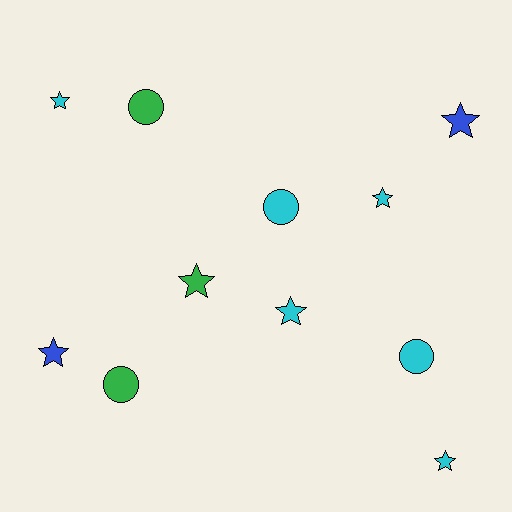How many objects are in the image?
There are 11 objects.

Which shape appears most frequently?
Star, with 7 objects.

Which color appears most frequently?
Cyan, with 6 objects.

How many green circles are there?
There are 2 green circles.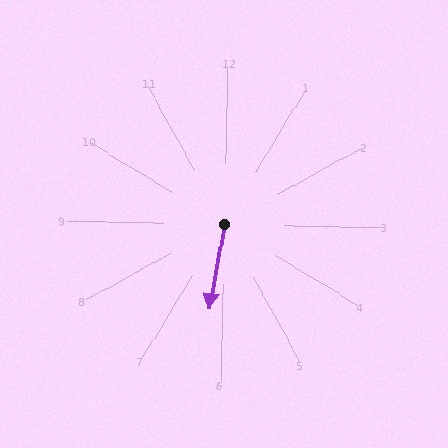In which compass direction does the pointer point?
South.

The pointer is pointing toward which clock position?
Roughly 6 o'clock.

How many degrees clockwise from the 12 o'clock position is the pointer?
Approximately 189 degrees.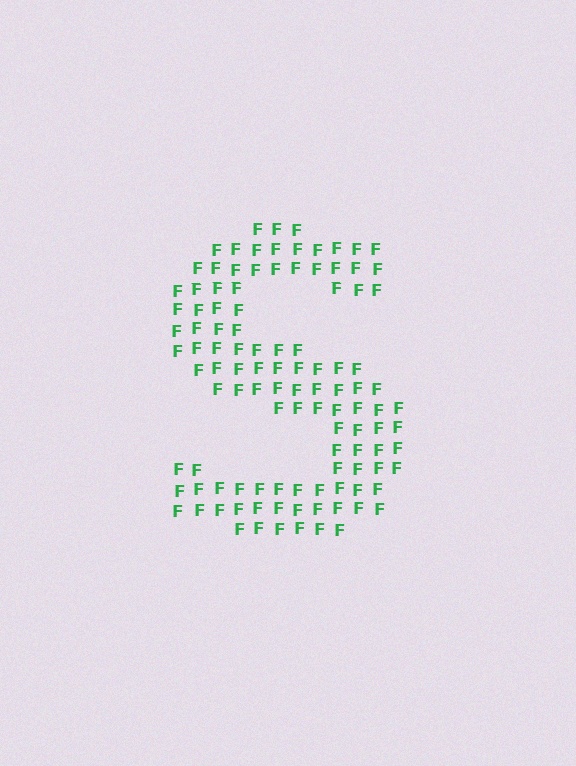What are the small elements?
The small elements are letter F's.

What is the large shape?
The large shape is the letter S.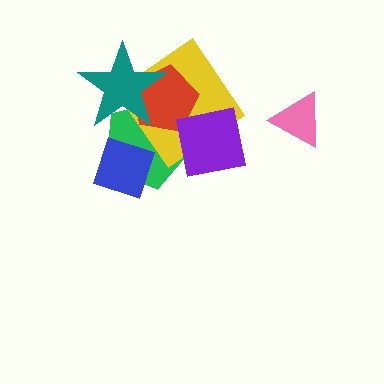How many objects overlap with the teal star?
3 objects overlap with the teal star.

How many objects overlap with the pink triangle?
0 objects overlap with the pink triangle.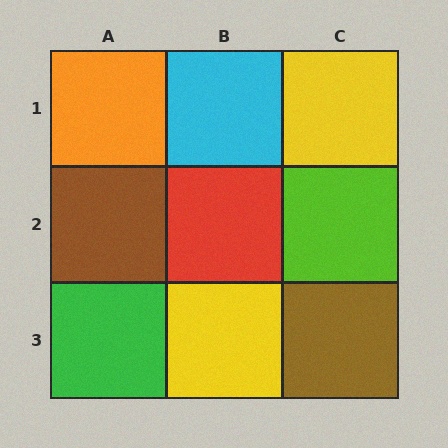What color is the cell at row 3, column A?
Green.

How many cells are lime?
1 cell is lime.